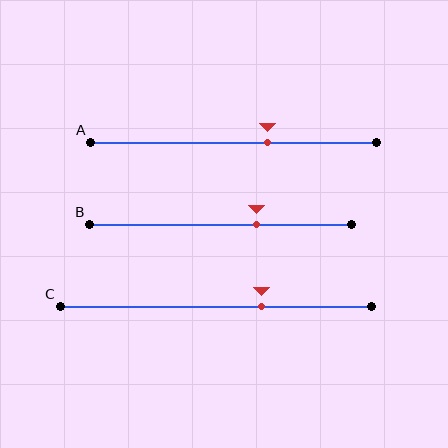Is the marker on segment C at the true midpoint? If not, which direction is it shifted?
No, the marker on segment C is shifted to the right by about 15% of the segment length.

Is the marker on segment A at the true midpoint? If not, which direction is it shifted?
No, the marker on segment A is shifted to the right by about 12% of the segment length.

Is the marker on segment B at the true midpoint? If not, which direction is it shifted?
No, the marker on segment B is shifted to the right by about 14% of the segment length.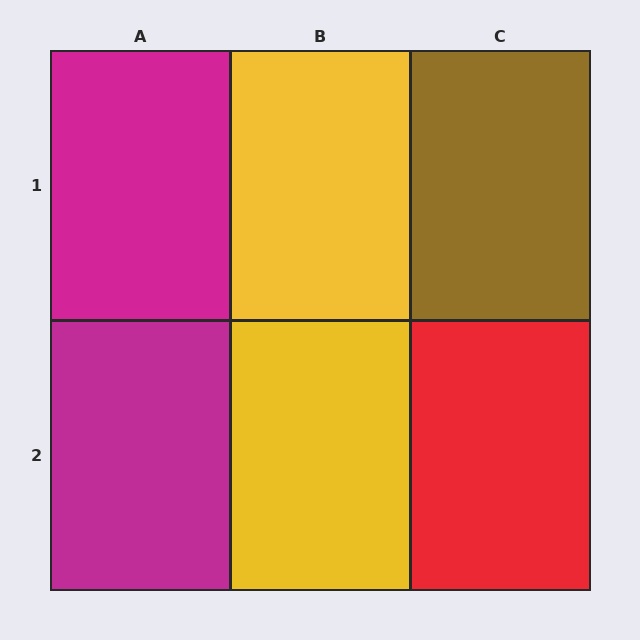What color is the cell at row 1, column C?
Brown.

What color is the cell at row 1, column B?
Yellow.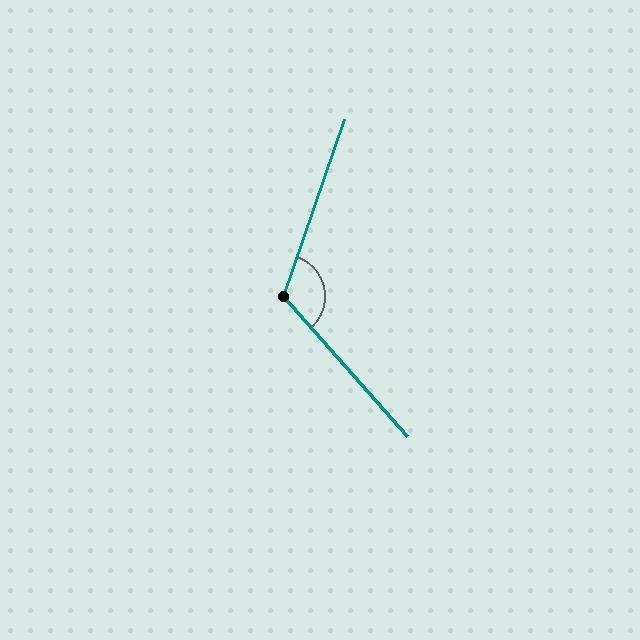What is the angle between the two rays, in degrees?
Approximately 120 degrees.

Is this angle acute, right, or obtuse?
It is obtuse.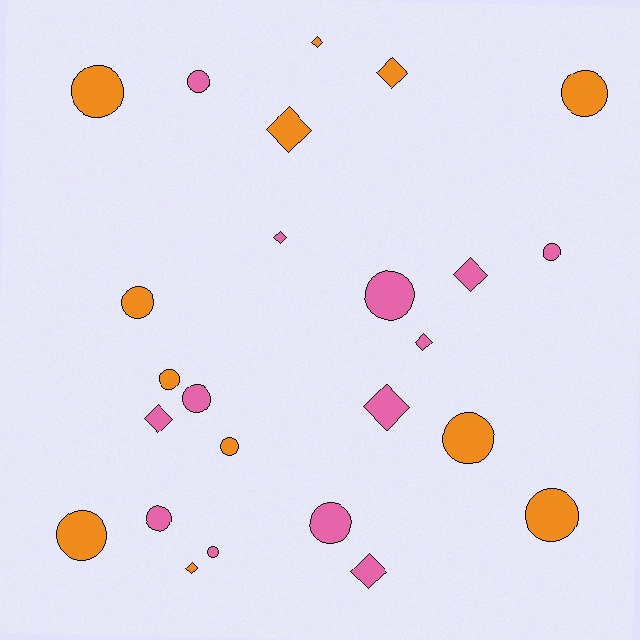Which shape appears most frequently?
Circle, with 15 objects.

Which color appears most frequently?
Pink, with 13 objects.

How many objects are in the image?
There are 25 objects.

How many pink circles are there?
There are 7 pink circles.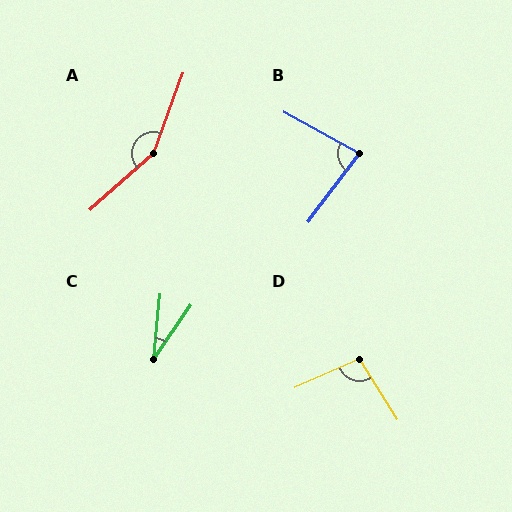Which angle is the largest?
A, at approximately 152 degrees.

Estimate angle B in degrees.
Approximately 82 degrees.